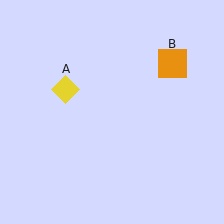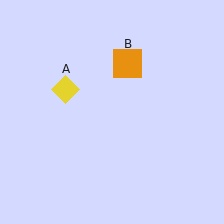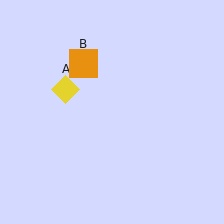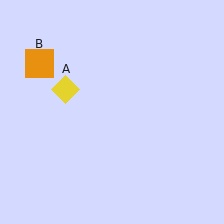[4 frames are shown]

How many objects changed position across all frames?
1 object changed position: orange square (object B).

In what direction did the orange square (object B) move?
The orange square (object B) moved left.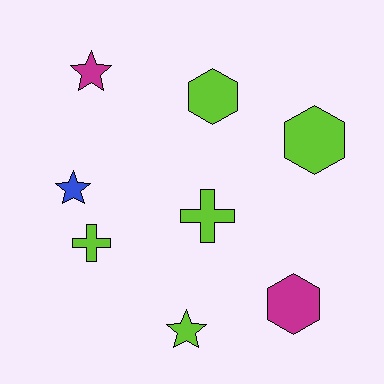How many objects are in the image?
There are 8 objects.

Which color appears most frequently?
Lime, with 5 objects.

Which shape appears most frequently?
Hexagon, with 3 objects.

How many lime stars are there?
There is 1 lime star.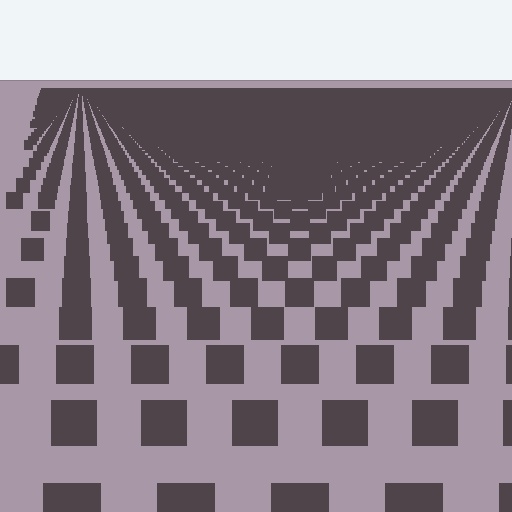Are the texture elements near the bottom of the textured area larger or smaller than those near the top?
Larger. Near the bottom, elements are closer to the viewer and appear at a bigger on-screen size.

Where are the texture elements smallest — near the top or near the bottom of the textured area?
Near the top.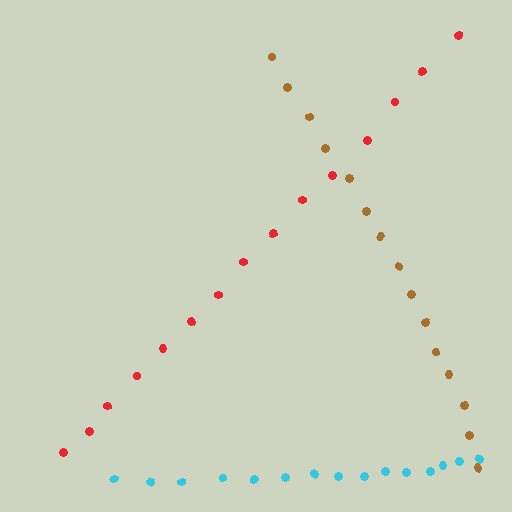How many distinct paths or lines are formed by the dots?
There are 3 distinct paths.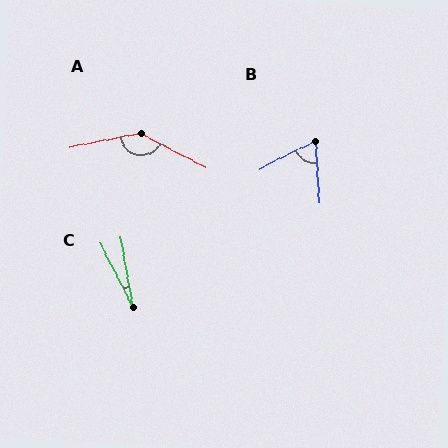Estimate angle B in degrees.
Approximately 67 degrees.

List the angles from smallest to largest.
C (17°), B (67°), A (141°).